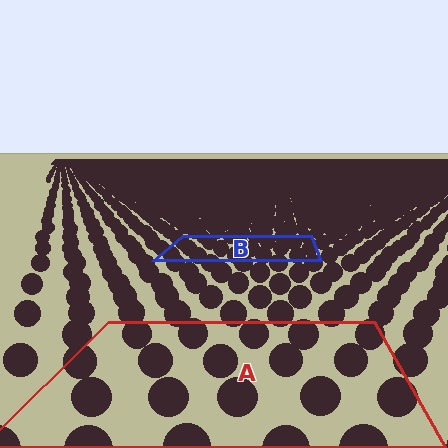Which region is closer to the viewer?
Region A is closer. The texture elements there are larger and more spread out.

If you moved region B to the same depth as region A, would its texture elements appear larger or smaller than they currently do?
They would appear larger. At a closer depth, the same texture elements are projected at a bigger on-screen size.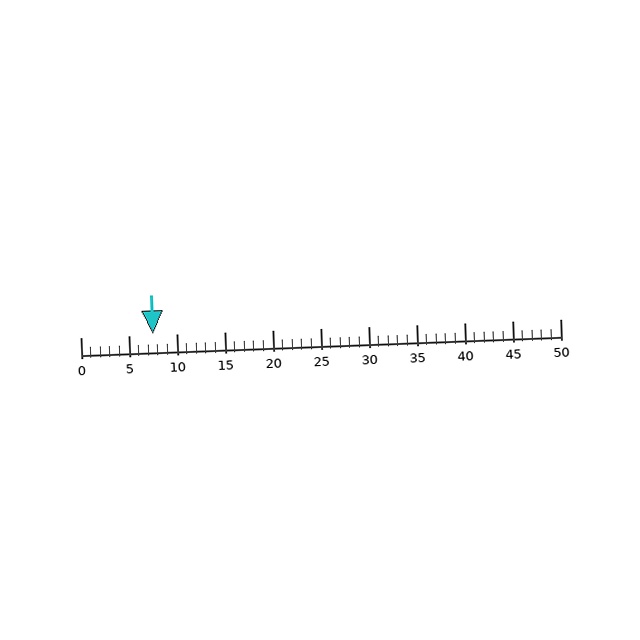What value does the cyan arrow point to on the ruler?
The cyan arrow points to approximately 8.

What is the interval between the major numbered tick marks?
The major tick marks are spaced 5 units apart.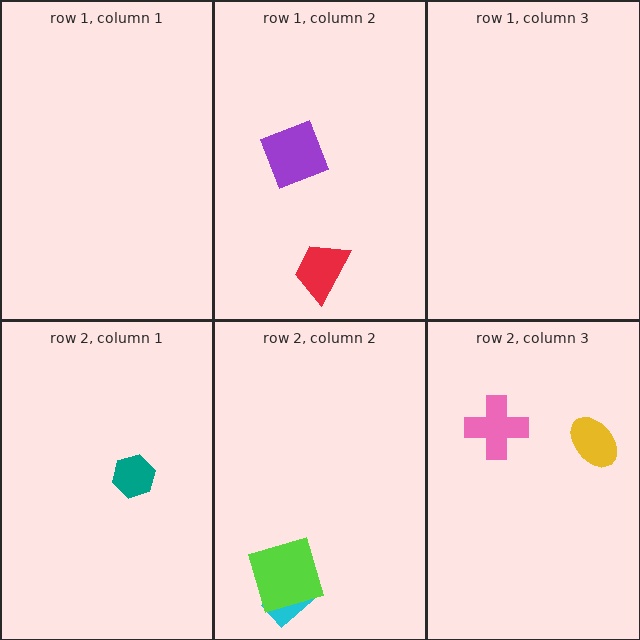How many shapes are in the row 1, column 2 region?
2.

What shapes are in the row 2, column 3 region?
The pink cross, the yellow ellipse.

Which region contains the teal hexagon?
The row 2, column 1 region.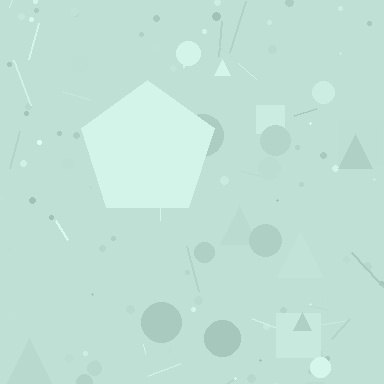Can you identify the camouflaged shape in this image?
The camouflaged shape is a pentagon.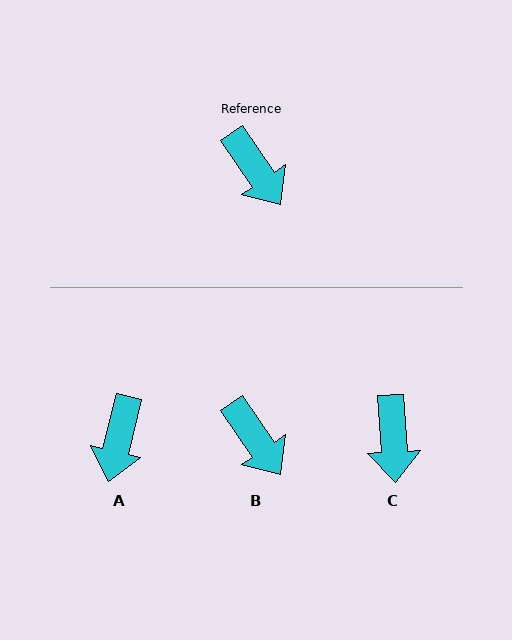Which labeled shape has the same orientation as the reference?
B.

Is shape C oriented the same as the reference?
No, it is off by about 31 degrees.